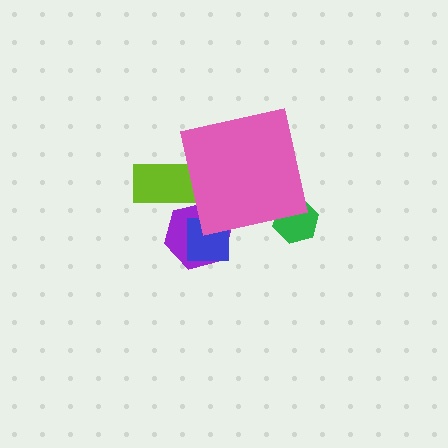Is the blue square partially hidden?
Yes, the blue square is partially hidden behind the pink square.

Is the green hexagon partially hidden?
Yes, the green hexagon is partially hidden behind the pink square.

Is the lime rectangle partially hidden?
Yes, the lime rectangle is partially hidden behind the pink square.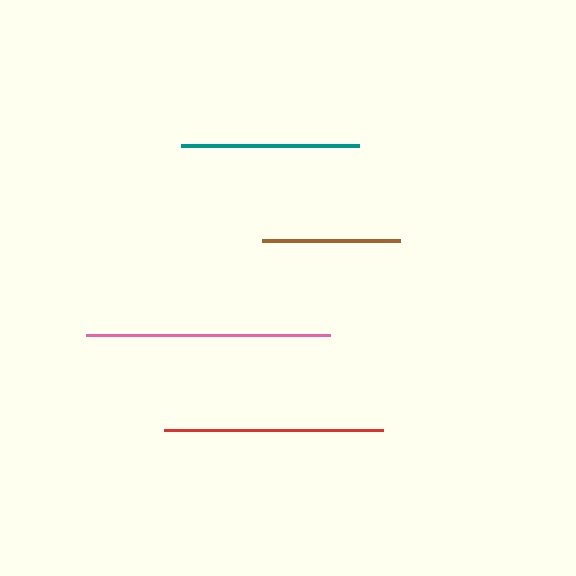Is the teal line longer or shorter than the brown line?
The teal line is longer than the brown line.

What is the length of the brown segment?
The brown segment is approximately 139 pixels long.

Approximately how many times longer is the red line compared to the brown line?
The red line is approximately 1.6 times the length of the brown line.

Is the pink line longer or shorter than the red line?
The pink line is longer than the red line.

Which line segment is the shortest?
The brown line is the shortest at approximately 139 pixels.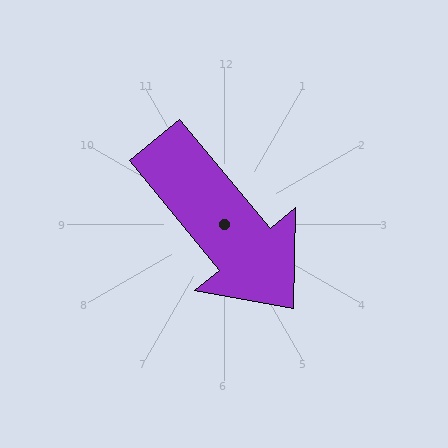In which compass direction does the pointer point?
Southeast.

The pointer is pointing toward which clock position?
Roughly 5 o'clock.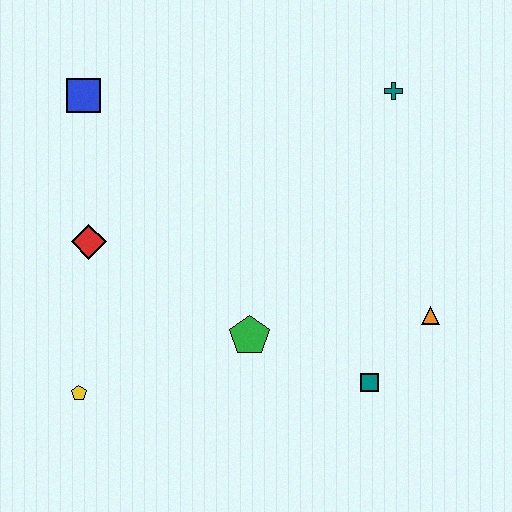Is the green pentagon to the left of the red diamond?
No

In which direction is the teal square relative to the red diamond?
The teal square is to the right of the red diamond.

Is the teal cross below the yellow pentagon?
No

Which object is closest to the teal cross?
The orange triangle is closest to the teal cross.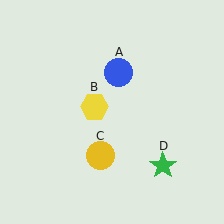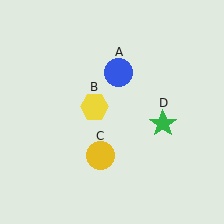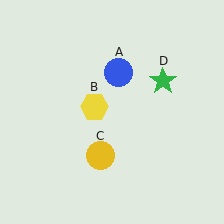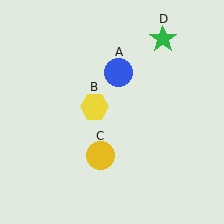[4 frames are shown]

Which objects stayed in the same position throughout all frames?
Blue circle (object A) and yellow hexagon (object B) and yellow circle (object C) remained stationary.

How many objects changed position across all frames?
1 object changed position: green star (object D).